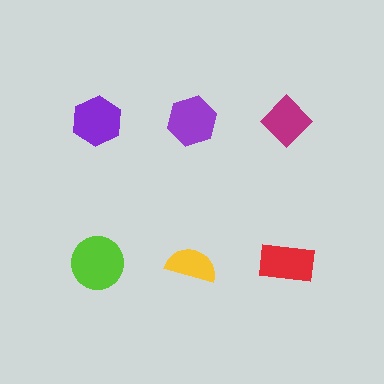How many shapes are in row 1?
3 shapes.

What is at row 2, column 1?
A lime circle.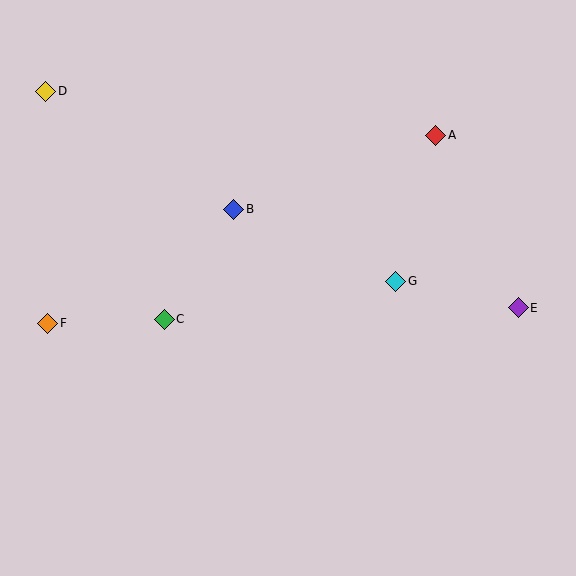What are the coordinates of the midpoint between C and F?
The midpoint between C and F is at (106, 321).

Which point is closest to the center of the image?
Point B at (234, 209) is closest to the center.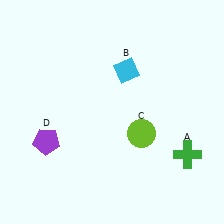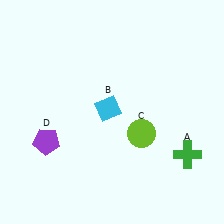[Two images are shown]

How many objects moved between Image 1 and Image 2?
1 object moved between the two images.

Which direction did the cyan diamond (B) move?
The cyan diamond (B) moved down.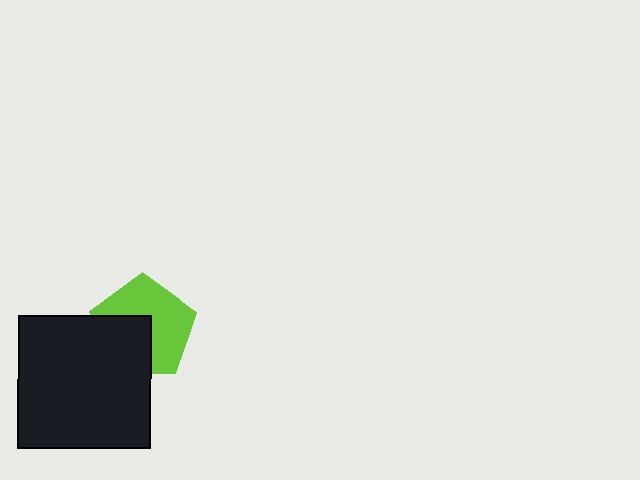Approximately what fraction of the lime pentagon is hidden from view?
Roughly 41% of the lime pentagon is hidden behind the black square.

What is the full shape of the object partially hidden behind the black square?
The partially hidden object is a lime pentagon.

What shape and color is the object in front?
The object in front is a black square.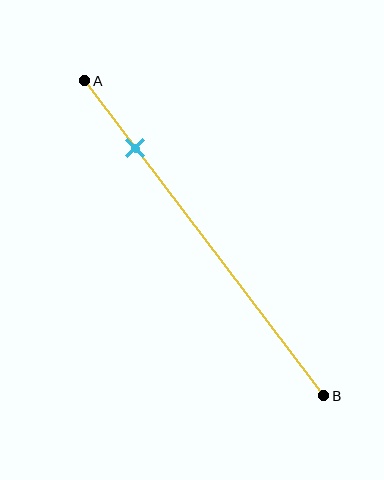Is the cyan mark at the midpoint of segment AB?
No, the mark is at about 20% from A, not at the 50% midpoint.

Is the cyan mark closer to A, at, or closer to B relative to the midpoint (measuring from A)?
The cyan mark is closer to point A than the midpoint of segment AB.